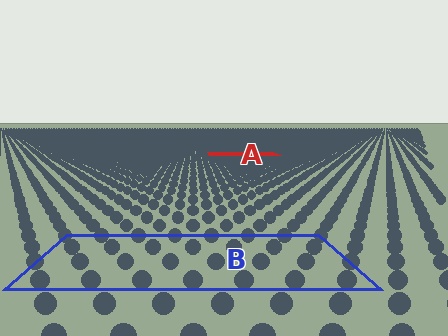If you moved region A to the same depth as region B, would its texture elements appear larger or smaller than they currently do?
They would appear larger. At a closer depth, the same texture elements are projected at a bigger on-screen size.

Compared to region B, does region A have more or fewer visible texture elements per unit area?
Region A has more texture elements per unit area — they are packed more densely because it is farther away.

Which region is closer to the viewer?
Region B is closer. The texture elements there are larger and more spread out.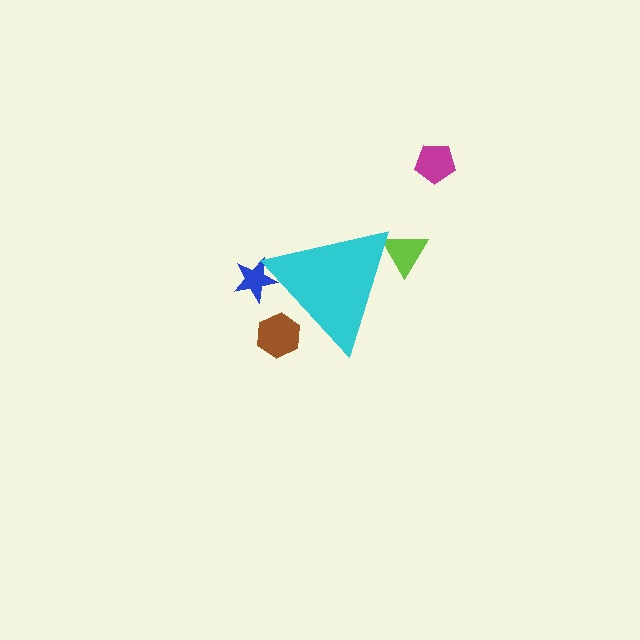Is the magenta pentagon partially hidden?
No, the magenta pentagon is fully visible.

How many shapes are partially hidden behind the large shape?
3 shapes are partially hidden.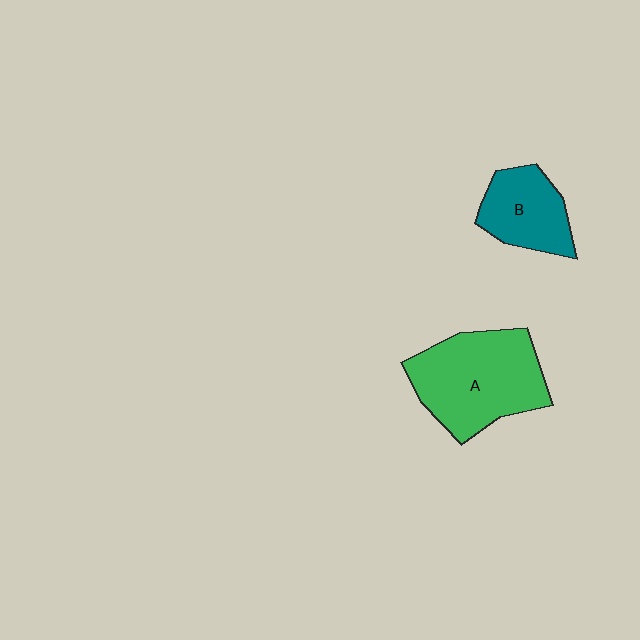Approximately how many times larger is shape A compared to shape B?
Approximately 1.8 times.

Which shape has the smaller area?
Shape B (teal).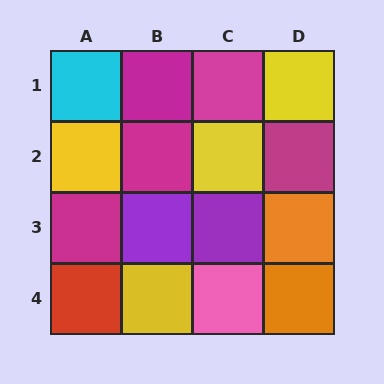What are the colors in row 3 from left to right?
Magenta, purple, purple, orange.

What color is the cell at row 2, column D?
Magenta.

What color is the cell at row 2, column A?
Yellow.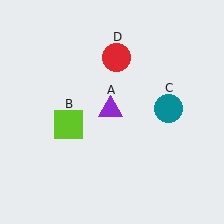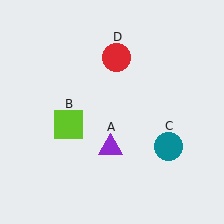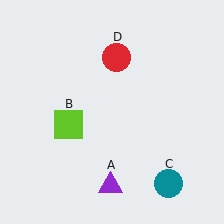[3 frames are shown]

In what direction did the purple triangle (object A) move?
The purple triangle (object A) moved down.